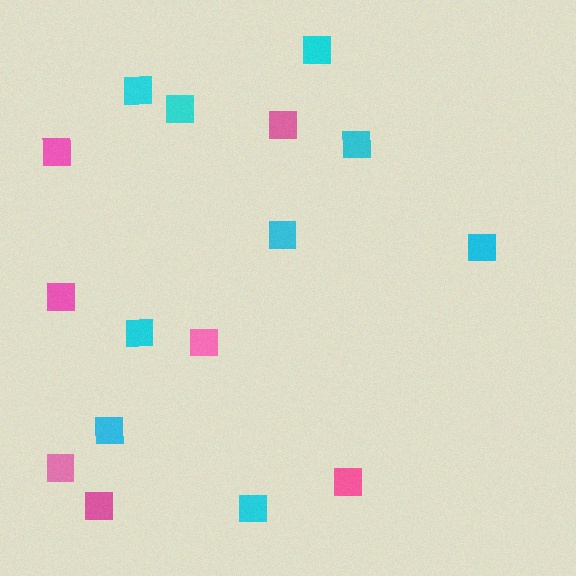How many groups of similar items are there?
There are 2 groups: one group of cyan squares (9) and one group of pink squares (7).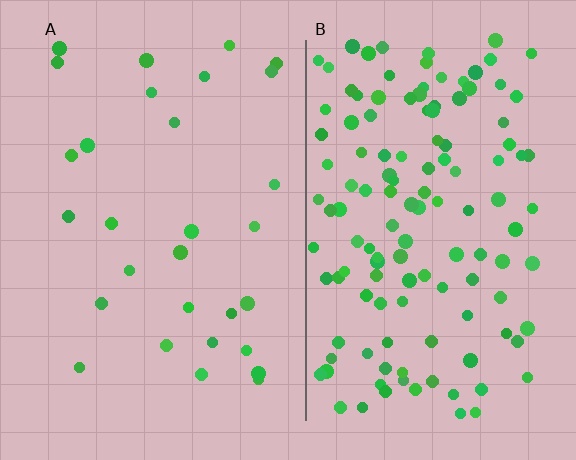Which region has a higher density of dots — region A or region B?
B (the right).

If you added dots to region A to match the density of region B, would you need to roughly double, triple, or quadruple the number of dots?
Approximately quadruple.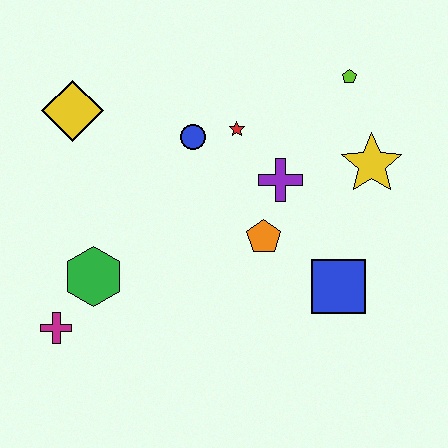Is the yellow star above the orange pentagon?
Yes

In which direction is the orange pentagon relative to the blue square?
The orange pentagon is to the left of the blue square.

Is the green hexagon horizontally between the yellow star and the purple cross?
No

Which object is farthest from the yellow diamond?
The blue square is farthest from the yellow diamond.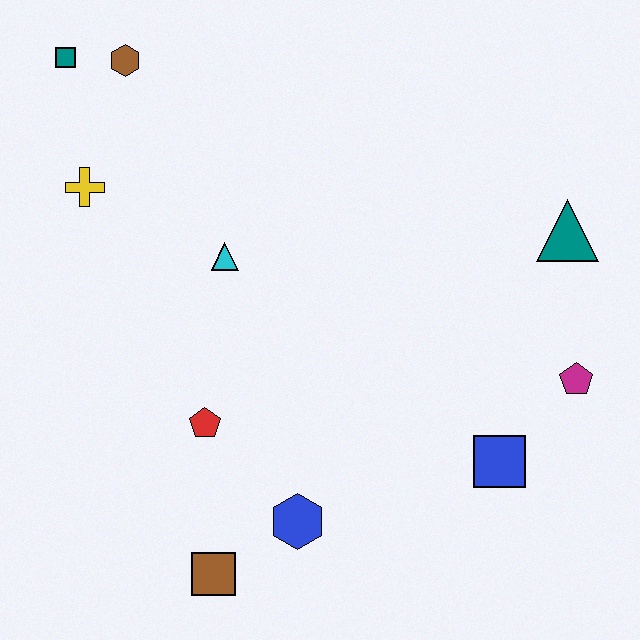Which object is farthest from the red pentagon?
The teal triangle is farthest from the red pentagon.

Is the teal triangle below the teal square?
Yes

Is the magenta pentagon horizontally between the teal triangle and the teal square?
No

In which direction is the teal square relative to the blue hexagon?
The teal square is above the blue hexagon.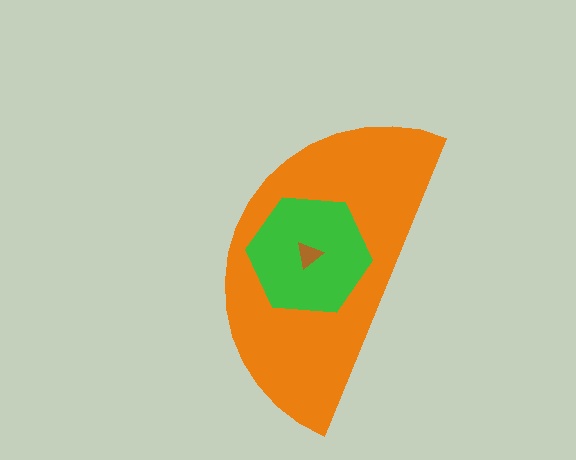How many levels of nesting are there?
3.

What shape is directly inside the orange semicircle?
The green hexagon.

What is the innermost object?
The brown triangle.